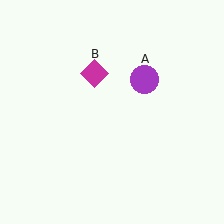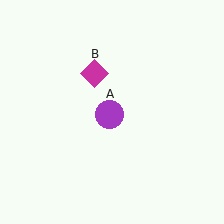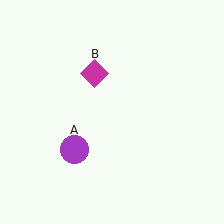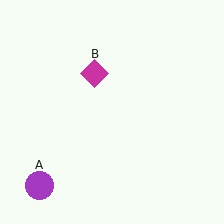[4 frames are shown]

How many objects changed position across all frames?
1 object changed position: purple circle (object A).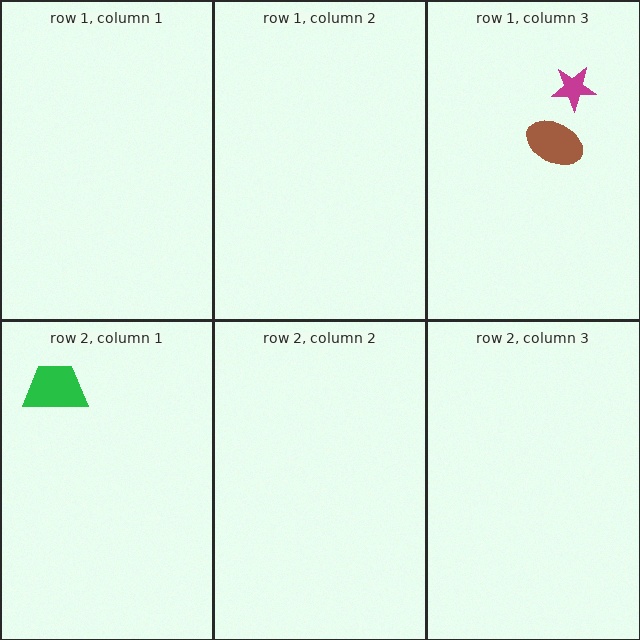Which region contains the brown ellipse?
The row 1, column 3 region.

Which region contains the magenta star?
The row 1, column 3 region.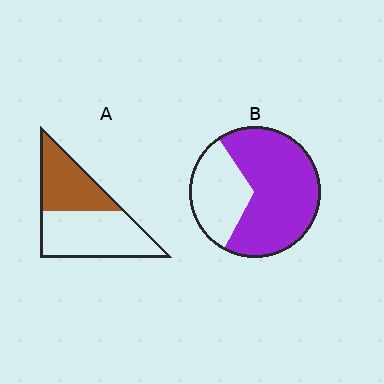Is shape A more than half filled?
No.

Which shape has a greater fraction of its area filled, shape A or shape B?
Shape B.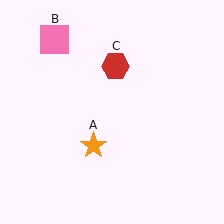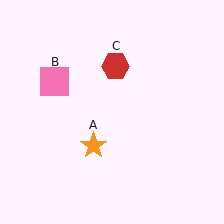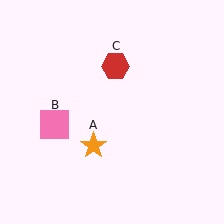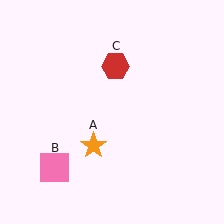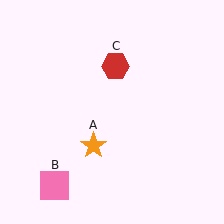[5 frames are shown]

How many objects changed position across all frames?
1 object changed position: pink square (object B).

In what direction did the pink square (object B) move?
The pink square (object B) moved down.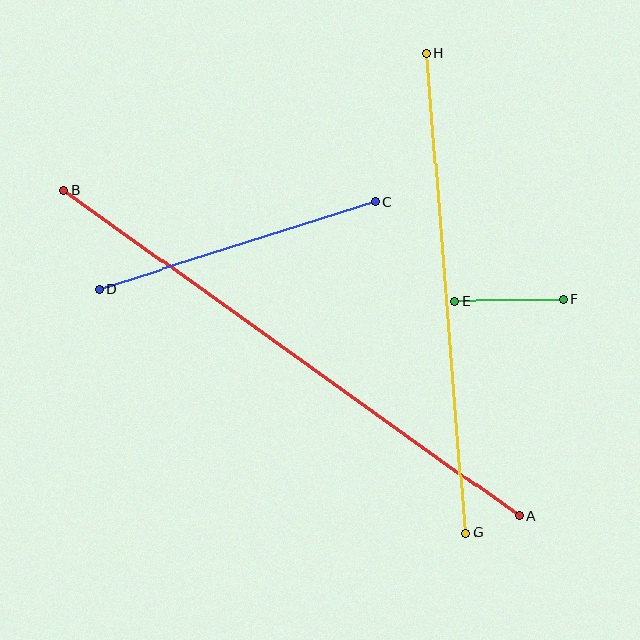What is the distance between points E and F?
The distance is approximately 108 pixels.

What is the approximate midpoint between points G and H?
The midpoint is at approximately (446, 293) pixels.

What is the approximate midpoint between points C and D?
The midpoint is at approximately (237, 245) pixels.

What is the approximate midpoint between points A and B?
The midpoint is at approximately (291, 353) pixels.